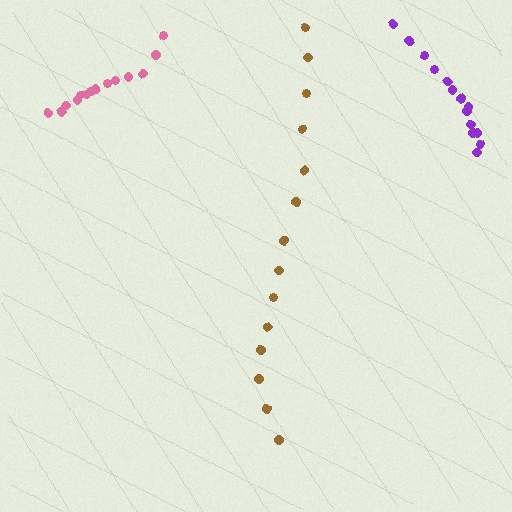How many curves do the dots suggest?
There are 3 distinct paths.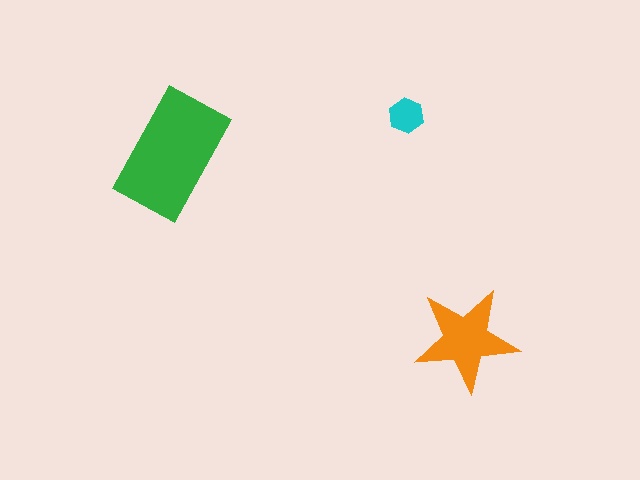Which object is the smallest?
The cyan hexagon.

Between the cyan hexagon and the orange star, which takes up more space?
The orange star.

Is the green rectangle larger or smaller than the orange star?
Larger.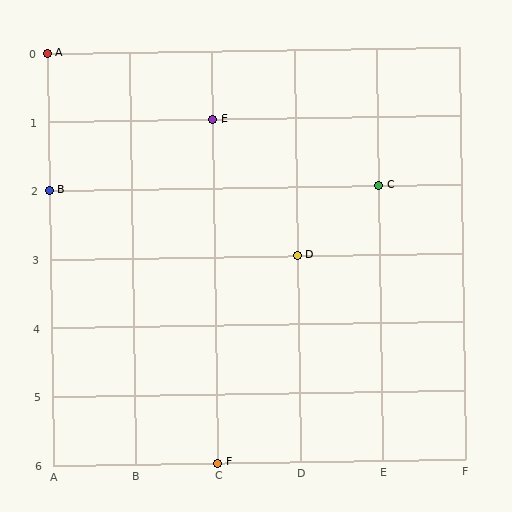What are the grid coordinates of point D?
Point D is at grid coordinates (D, 3).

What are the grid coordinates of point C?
Point C is at grid coordinates (E, 2).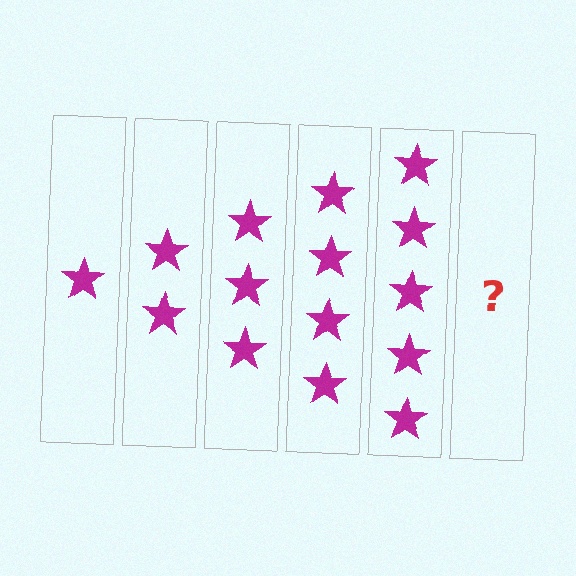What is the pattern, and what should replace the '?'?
The pattern is that each step adds one more star. The '?' should be 6 stars.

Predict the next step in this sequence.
The next step is 6 stars.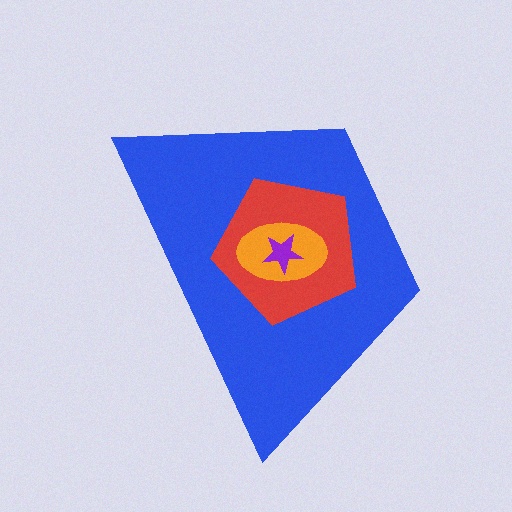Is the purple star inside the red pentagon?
Yes.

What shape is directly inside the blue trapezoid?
The red pentagon.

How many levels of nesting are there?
4.